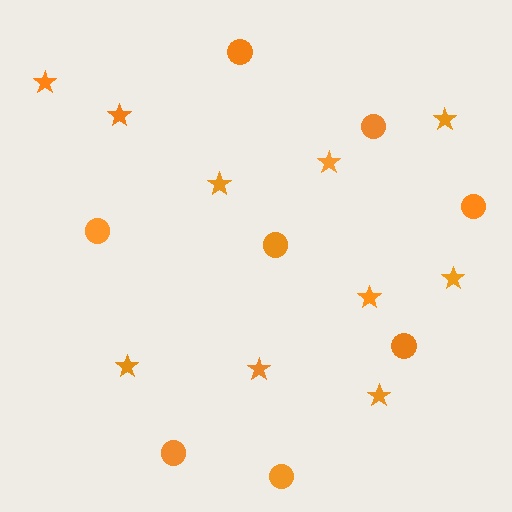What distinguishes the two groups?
There are 2 groups: one group of circles (8) and one group of stars (10).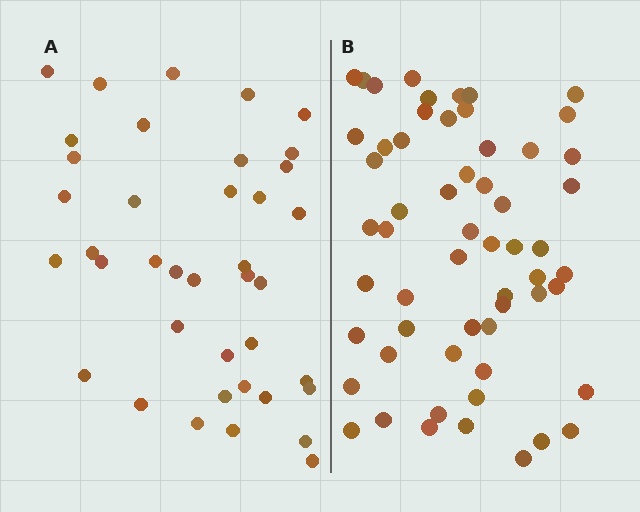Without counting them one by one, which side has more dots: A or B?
Region B (the right region) has more dots.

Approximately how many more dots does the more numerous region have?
Region B has approximately 20 more dots than region A.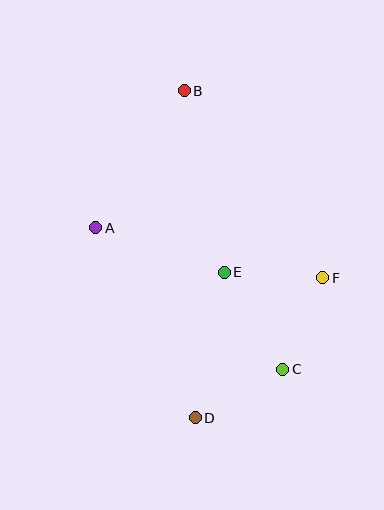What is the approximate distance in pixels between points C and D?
The distance between C and D is approximately 100 pixels.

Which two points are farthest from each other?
Points B and D are farthest from each other.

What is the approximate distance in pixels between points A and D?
The distance between A and D is approximately 214 pixels.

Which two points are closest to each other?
Points E and F are closest to each other.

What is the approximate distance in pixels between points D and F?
The distance between D and F is approximately 189 pixels.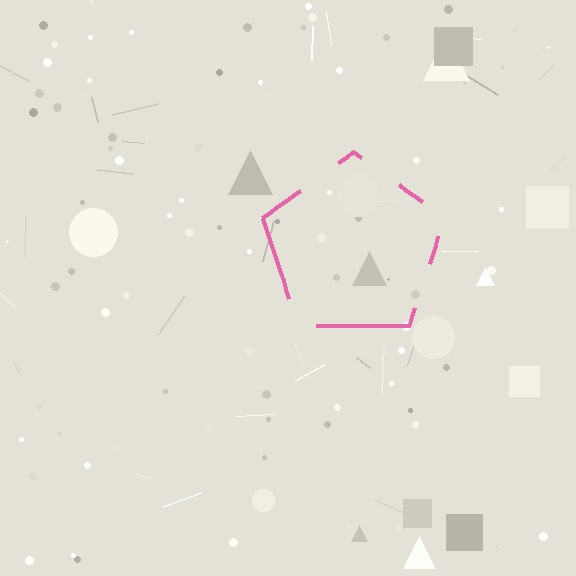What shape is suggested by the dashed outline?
The dashed outline suggests a pentagon.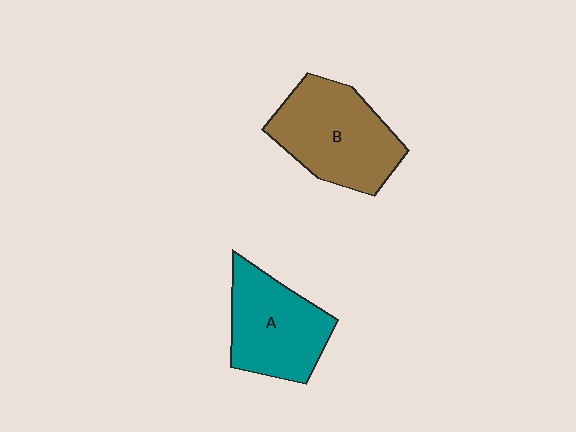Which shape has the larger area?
Shape B (brown).